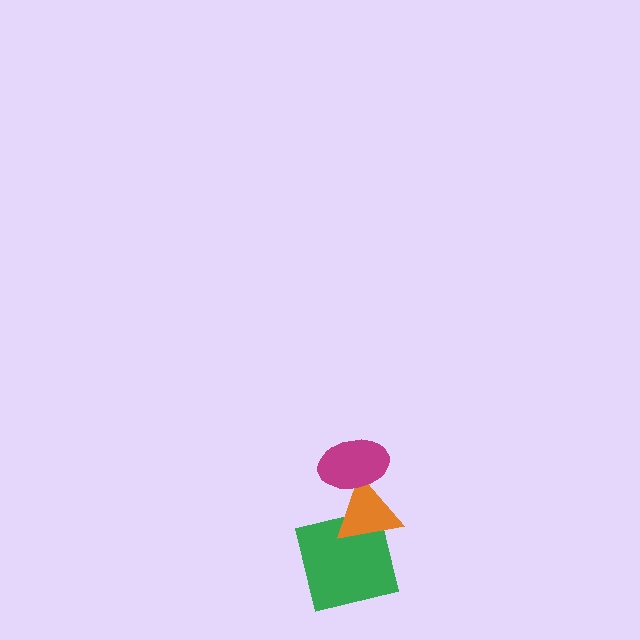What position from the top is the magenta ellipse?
The magenta ellipse is 1st from the top.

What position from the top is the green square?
The green square is 3rd from the top.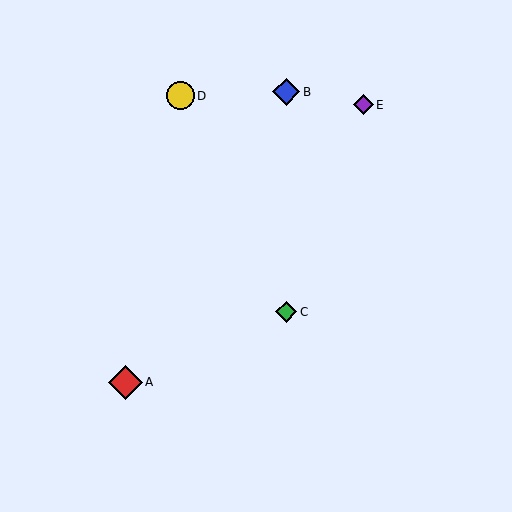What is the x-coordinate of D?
Object D is at x≈181.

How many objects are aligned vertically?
2 objects (B, C) are aligned vertically.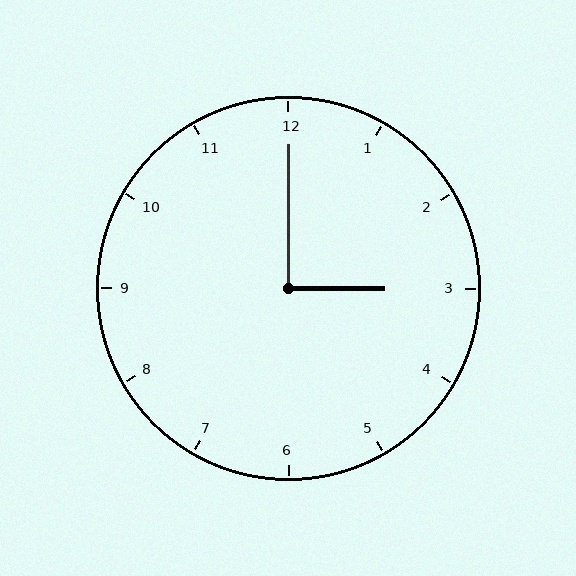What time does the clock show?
3:00.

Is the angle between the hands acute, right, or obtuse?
It is right.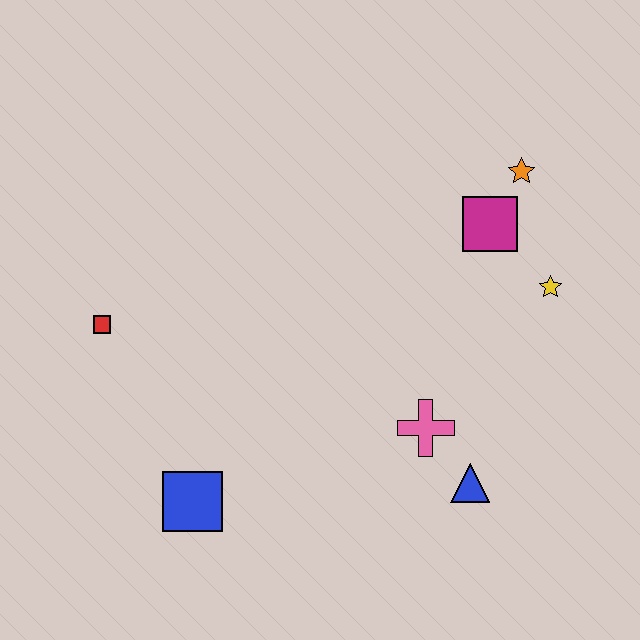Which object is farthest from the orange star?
The blue square is farthest from the orange star.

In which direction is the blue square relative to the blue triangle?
The blue square is to the left of the blue triangle.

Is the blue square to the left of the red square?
No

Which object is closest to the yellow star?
The magenta square is closest to the yellow star.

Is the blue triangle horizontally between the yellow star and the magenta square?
No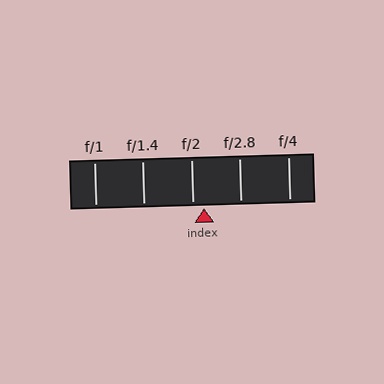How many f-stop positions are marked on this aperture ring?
There are 5 f-stop positions marked.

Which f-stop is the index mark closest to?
The index mark is closest to f/2.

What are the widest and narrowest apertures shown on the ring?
The widest aperture shown is f/1 and the narrowest is f/4.